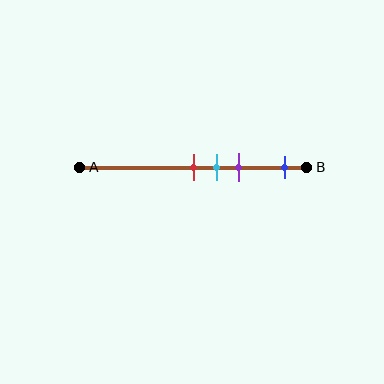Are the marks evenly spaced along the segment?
No, the marks are not evenly spaced.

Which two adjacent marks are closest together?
The red and cyan marks are the closest adjacent pair.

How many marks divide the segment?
There are 4 marks dividing the segment.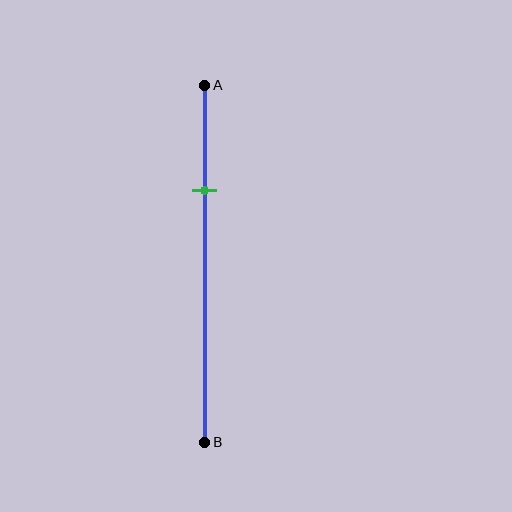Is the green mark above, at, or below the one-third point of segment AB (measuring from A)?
The green mark is above the one-third point of segment AB.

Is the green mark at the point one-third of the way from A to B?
No, the mark is at about 30% from A, not at the 33% one-third point.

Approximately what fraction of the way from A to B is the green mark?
The green mark is approximately 30% of the way from A to B.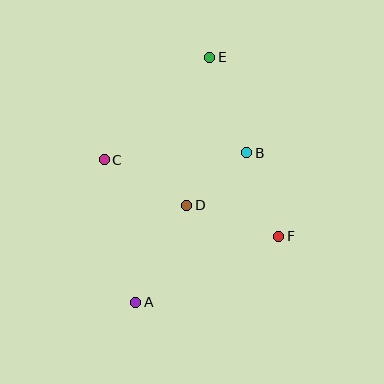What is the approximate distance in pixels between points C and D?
The distance between C and D is approximately 94 pixels.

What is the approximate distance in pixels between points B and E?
The distance between B and E is approximately 103 pixels.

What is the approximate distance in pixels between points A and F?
The distance between A and F is approximately 157 pixels.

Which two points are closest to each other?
Points B and D are closest to each other.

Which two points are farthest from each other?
Points A and E are farthest from each other.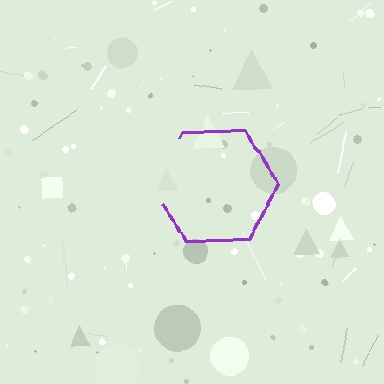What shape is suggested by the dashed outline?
The dashed outline suggests a hexagon.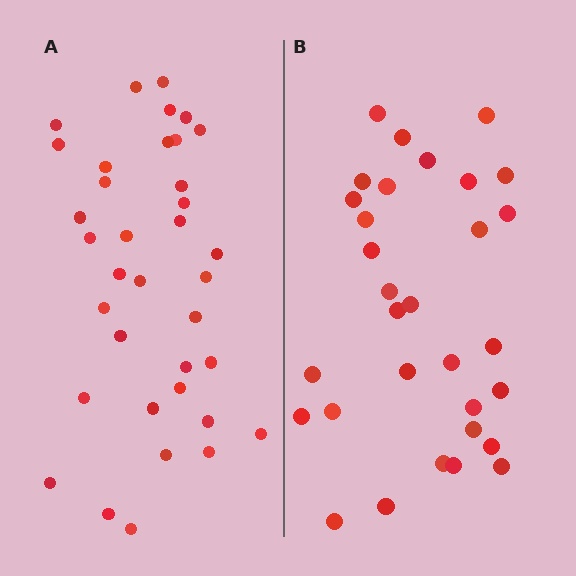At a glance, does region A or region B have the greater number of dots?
Region A (the left region) has more dots.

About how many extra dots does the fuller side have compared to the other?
Region A has about 5 more dots than region B.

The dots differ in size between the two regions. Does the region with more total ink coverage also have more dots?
No. Region B has more total ink coverage because its dots are larger, but region A actually contains more individual dots. Total area can be misleading — the number of items is what matters here.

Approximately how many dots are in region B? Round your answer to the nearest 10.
About 30 dots. (The exact count is 31, which rounds to 30.)